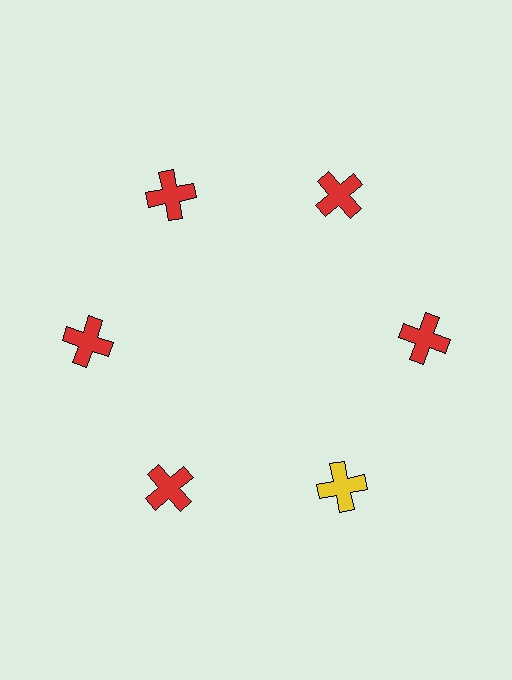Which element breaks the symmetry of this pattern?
The yellow cross at roughly the 5 o'clock position breaks the symmetry. All other shapes are red crosses.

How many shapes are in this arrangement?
There are 6 shapes arranged in a ring pattern.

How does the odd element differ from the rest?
It has a different color: yellow instead of red.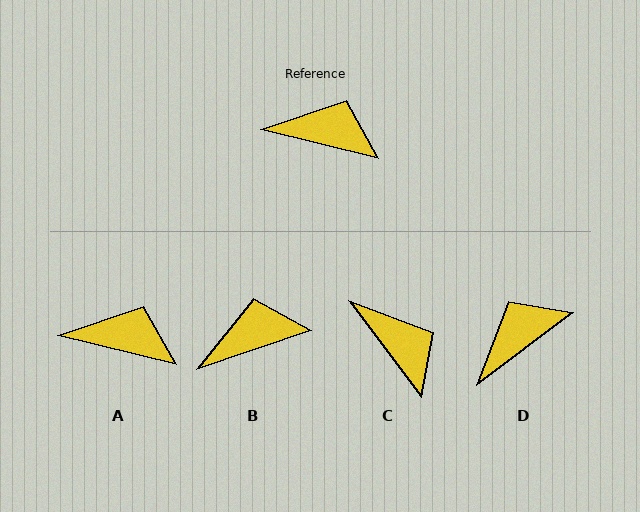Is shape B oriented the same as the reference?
No, it is off by about 32 degrees.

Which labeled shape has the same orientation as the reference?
A.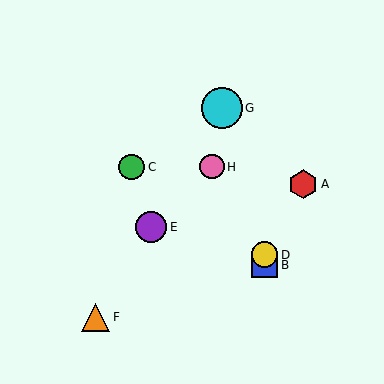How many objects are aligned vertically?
2 objects (B, D) are aligned vertically.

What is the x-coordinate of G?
Object G is at x≈222.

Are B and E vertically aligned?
No, B is at x≈264 and E is at x≈151.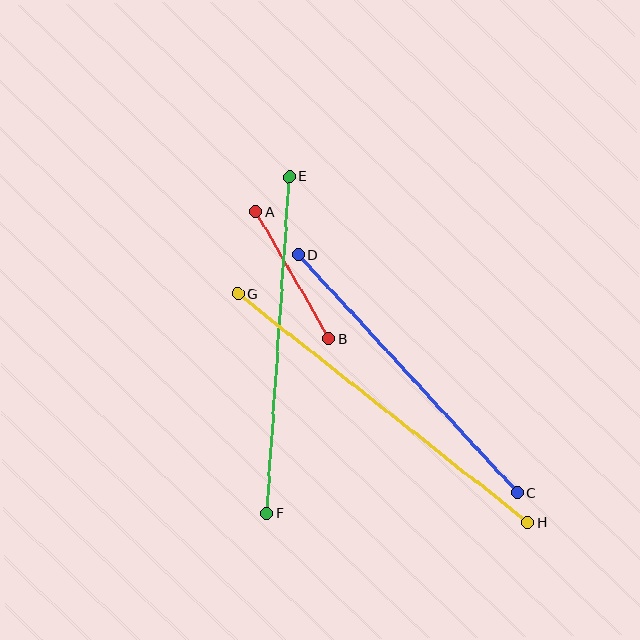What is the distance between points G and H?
The distance is approximately 369 pixels.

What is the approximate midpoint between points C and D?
The midpoint is at approximately (408, 374) pixels.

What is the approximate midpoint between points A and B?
The midpoint is at approximately (293, 275) pixels.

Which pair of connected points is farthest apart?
Points G and H are farthest apart.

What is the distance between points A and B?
The distance is approximately 146 pixels.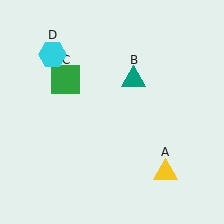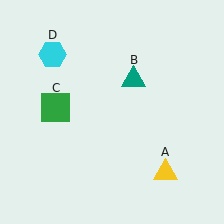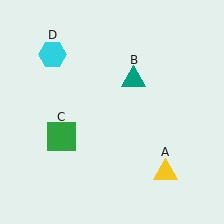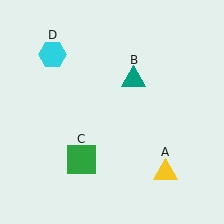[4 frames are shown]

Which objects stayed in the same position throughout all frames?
Yellow triangle (object A) and teal triangle (object B) and cyan hexagon (object D) remained stationary.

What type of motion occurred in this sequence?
The green square (object C) rotated counterclockwise around the center of the scene.